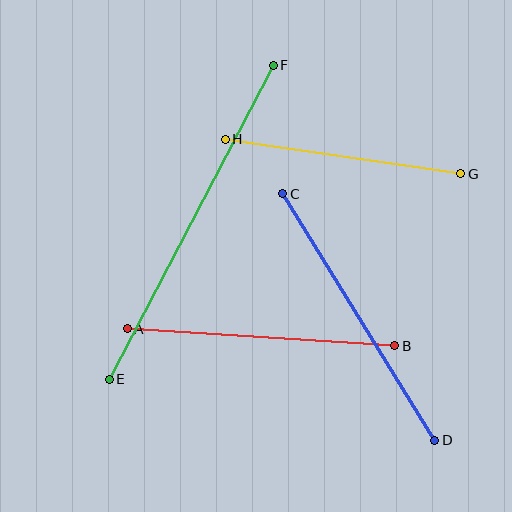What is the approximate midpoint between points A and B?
The midpoint is at approximately (261, 337) pixels.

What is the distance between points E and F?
The distance is approximately 354 pixels.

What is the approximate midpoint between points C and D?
The midpoint is at approximately (359, 317) pixels.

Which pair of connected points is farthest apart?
Points E and F are farthest apart.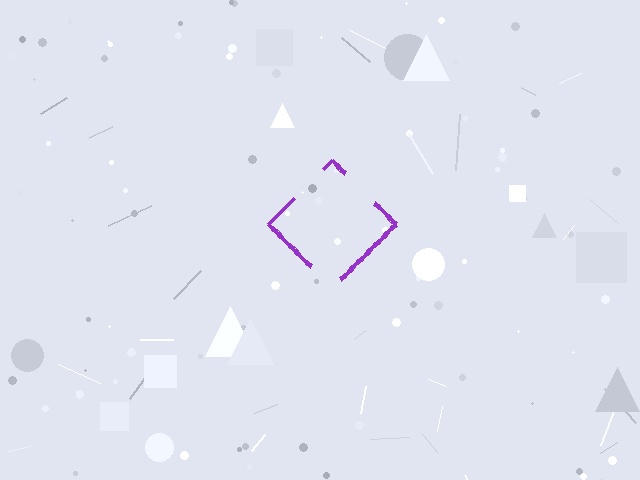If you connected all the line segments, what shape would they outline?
They would outline a diamond.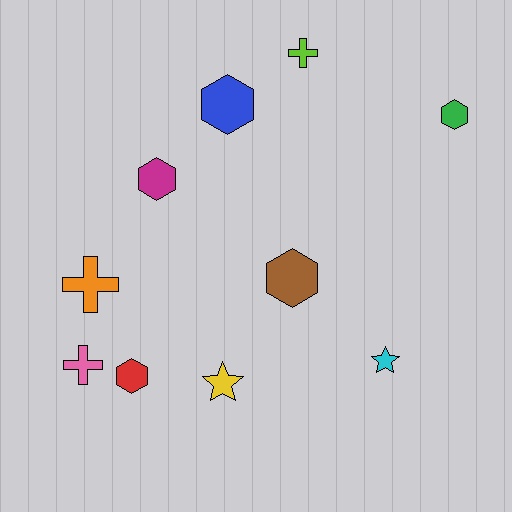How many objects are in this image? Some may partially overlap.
There are 10 objects.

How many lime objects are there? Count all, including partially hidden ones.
There is 1 lime object.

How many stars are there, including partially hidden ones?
There are 2 stars.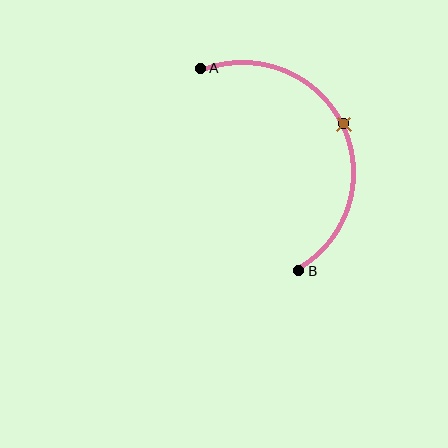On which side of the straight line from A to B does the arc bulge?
The arc bulges to the right of the straight line connecting A and B.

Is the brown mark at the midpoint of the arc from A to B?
Yes. The brown mark lies on the arc at equal arc-length from both A and B — it is the arc midpoint.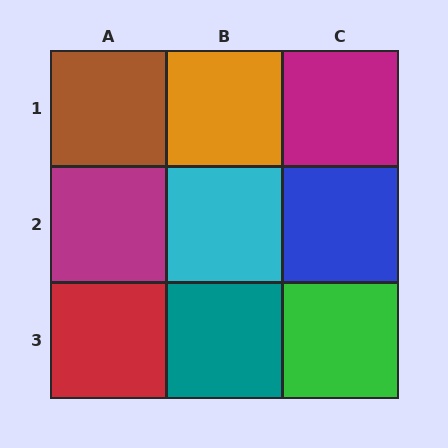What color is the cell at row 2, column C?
Blue.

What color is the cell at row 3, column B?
Teal.